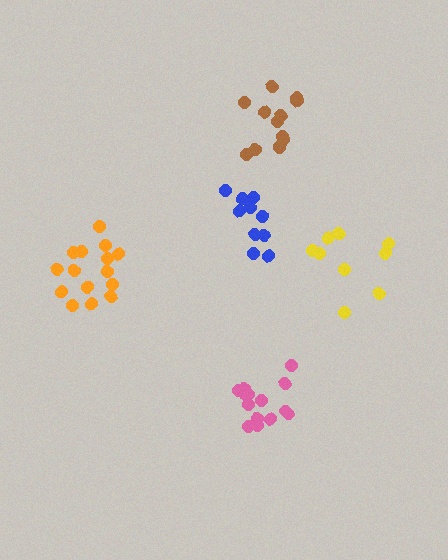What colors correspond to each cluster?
The clusters are colored: orange, yellow, pink, blue, brown.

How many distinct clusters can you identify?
There are 5 distinct clusters.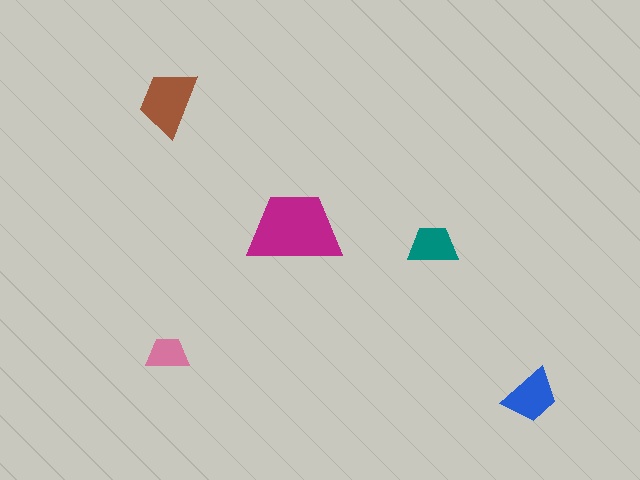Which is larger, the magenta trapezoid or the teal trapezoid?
The magenta one.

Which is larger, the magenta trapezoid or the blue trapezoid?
The magenta one.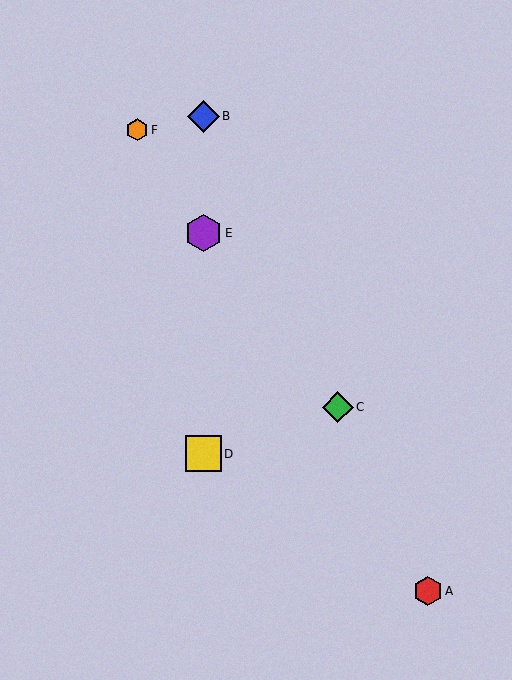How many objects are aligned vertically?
3 objects (B, D, E) are aligned vertically.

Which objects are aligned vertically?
Objects B, D, E are aligned vertically.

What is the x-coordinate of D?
Object D is at x≈203.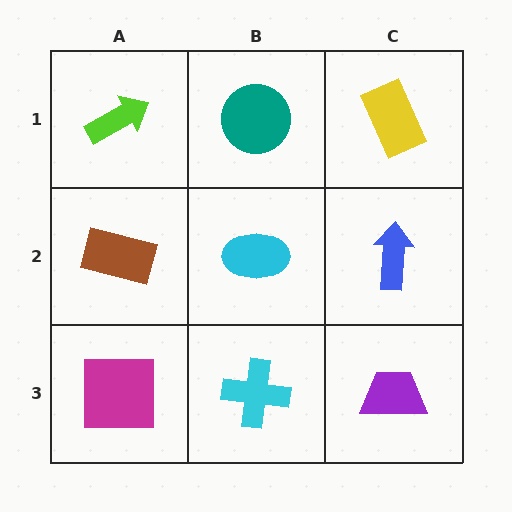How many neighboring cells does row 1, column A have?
2.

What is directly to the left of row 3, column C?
A cyan cross.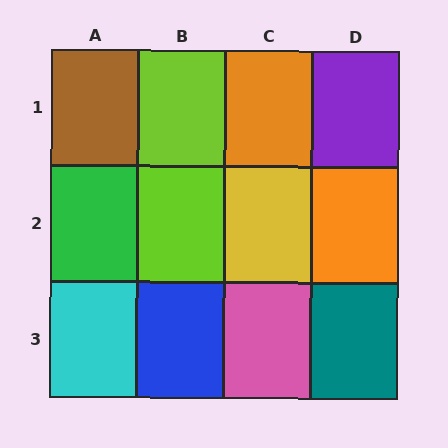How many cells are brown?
1 cell is brown.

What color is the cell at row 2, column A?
Green.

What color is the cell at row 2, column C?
Yellow.